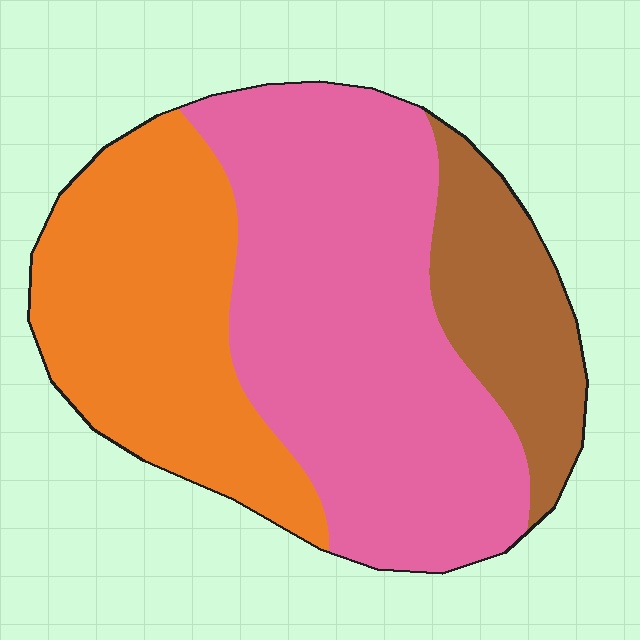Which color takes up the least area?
Brown, at roughly 15%.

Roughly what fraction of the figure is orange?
Orange covers around 35% of the figure.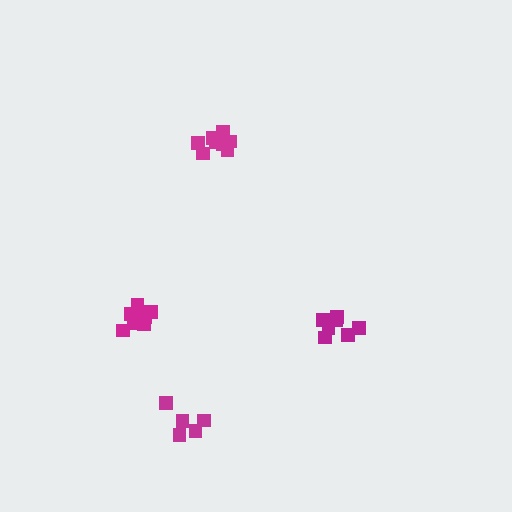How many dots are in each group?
Group 1: 7 dots, Group 2: 8 dots, Group 3: 9 dots, Group 4: 5 dots (29 total).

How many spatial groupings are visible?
There are 4 spatial groupings.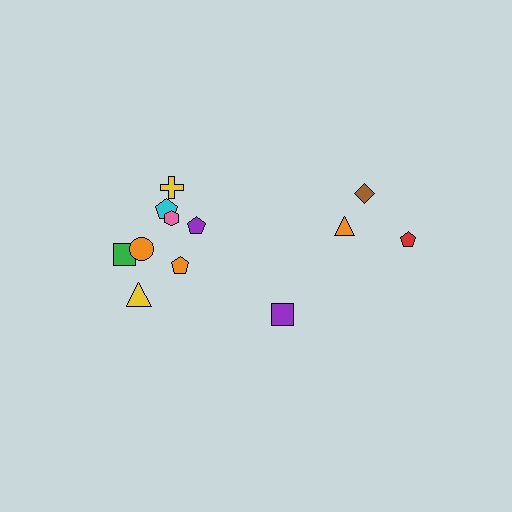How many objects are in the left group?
There are 8 objects.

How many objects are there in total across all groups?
There are 12 objects.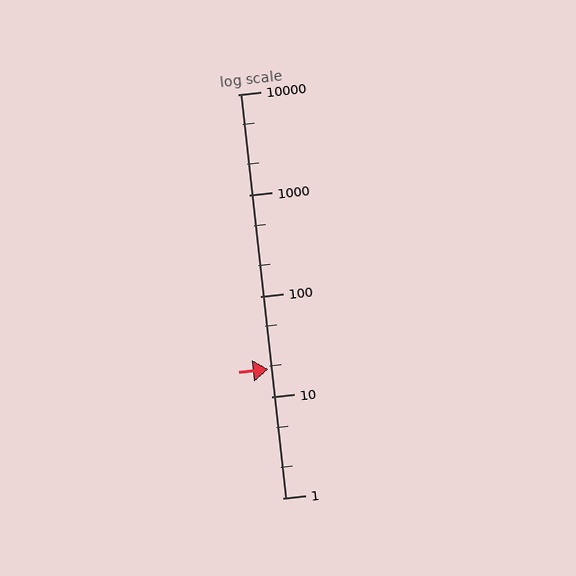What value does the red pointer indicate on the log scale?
The pointer indicates approximately 19.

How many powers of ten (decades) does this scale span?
The scale spans 4 decades, from 1 to 10000.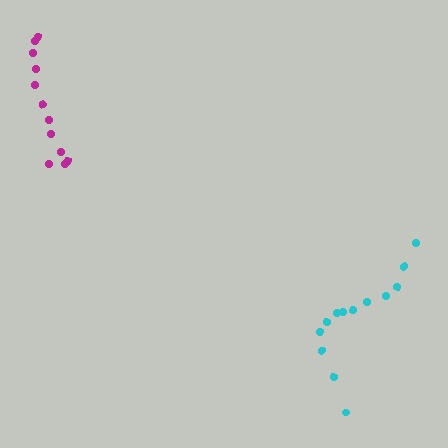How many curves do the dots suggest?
There are 2 distinct paths.